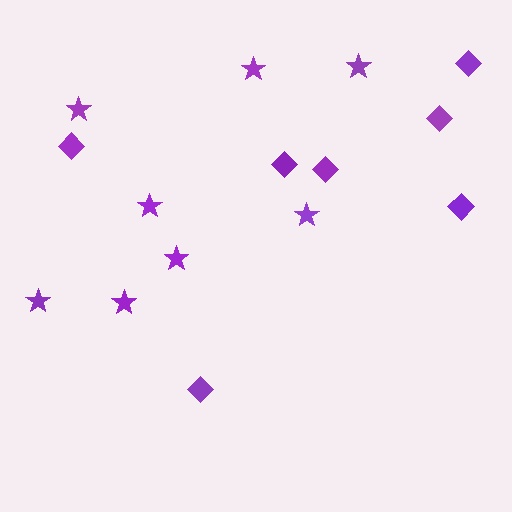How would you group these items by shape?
There are 2 groups: one group of stars (8) and one group of diamonds (7).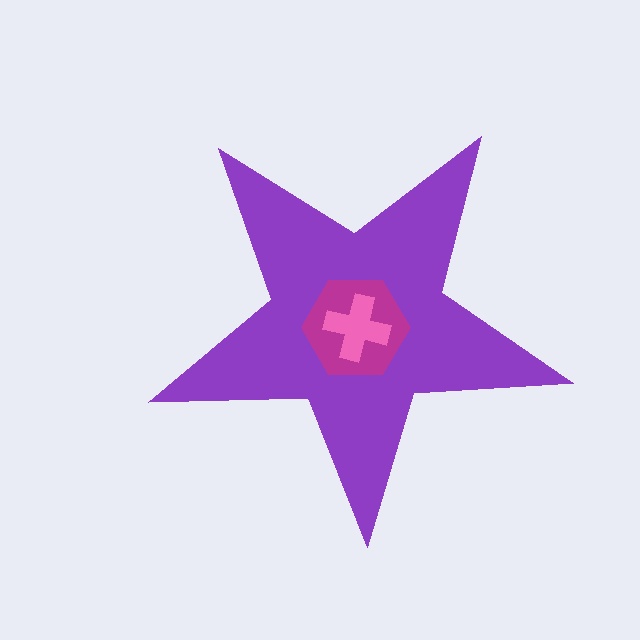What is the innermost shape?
The pink cross.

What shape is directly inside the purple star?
The magenta hexagon.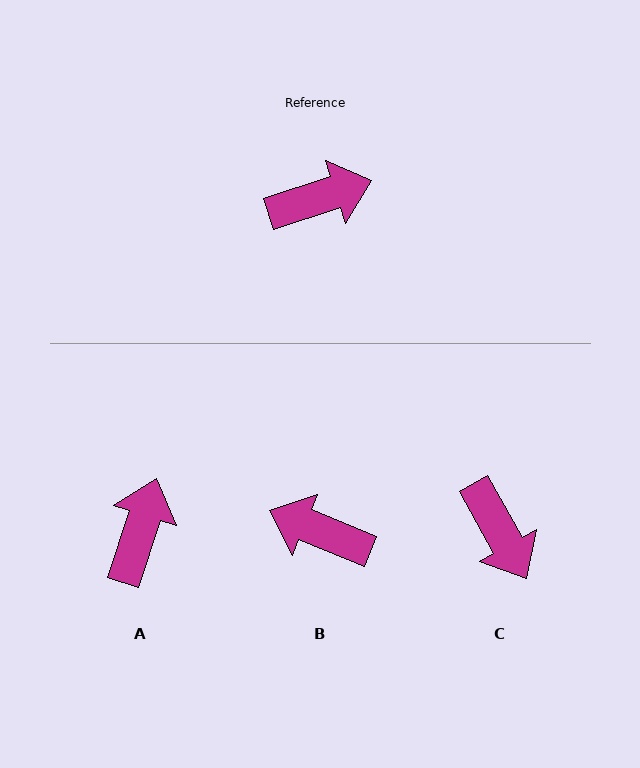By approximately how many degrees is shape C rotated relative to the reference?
Approximately 79 degrees clockwise.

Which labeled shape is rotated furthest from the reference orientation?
B, about 140 degrees away.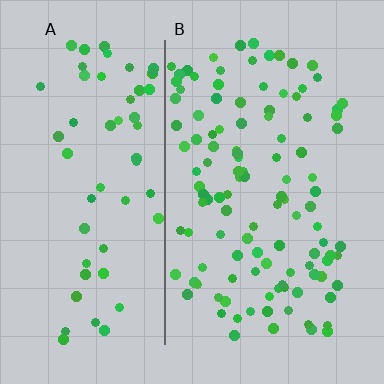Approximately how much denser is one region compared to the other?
Approximately 1.9× — region B over region A.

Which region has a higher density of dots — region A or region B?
B (the right).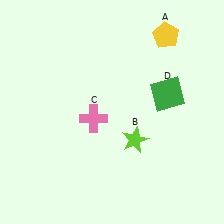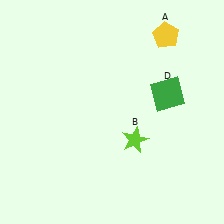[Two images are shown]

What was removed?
The pink cross (C) was removed in Image 2.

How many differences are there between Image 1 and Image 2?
There is 1 difference between the two images.